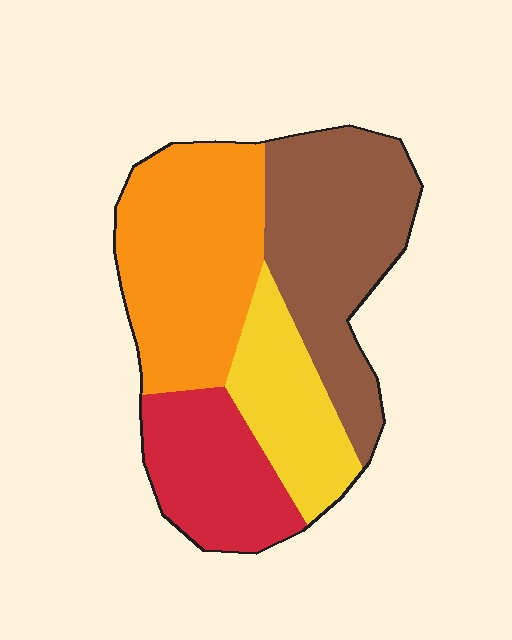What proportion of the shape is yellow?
Yellow covers about 15% of the shape.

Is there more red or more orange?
Orange.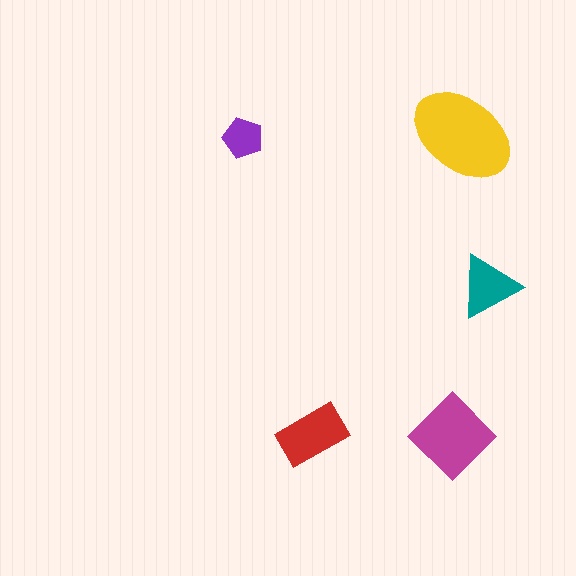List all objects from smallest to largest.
The purple pentagon, the teal triangle, the red rectangle, the magenta diamond, the yellow ellipse.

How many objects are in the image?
There are 5 objects in the image.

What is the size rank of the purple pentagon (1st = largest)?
5th.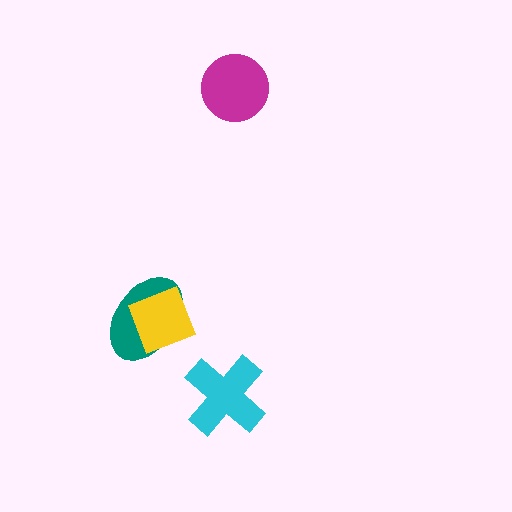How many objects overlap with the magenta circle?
0 objects overlap with the magenta circle.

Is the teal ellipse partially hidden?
Yes, it is partially covered by another shape.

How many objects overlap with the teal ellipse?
1 object overlaps with the teal ellipse.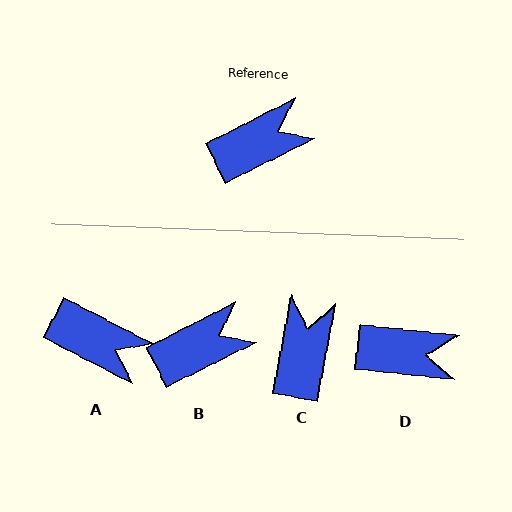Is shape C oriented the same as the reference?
No, it is off by about 52 degrees.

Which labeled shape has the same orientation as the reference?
B.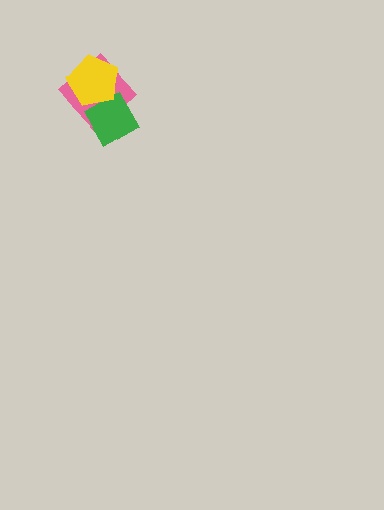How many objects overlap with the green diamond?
2 objects overlap with the green diamond.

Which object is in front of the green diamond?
The yellow pentagon is in front of the green diamond.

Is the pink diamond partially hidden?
Yes, it is partially covered by another shape.